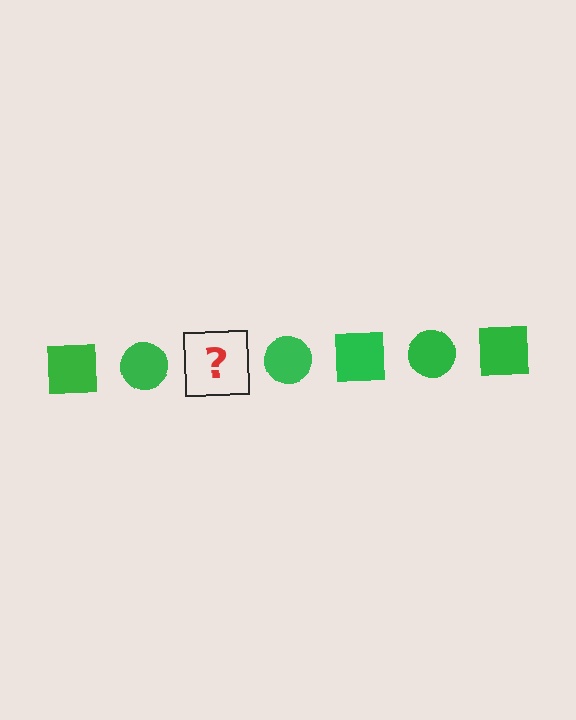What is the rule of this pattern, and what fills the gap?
The rule is that the pattern cycles through square, circle shapes in green. The gap should be filled with a green square.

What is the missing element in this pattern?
The missing element is a green square.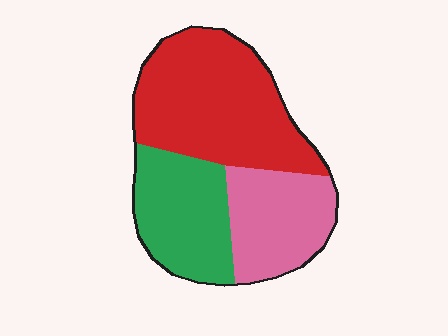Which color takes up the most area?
Red, at roughly 45%.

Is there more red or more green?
Red.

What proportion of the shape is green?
Green covers about 30% of the shape.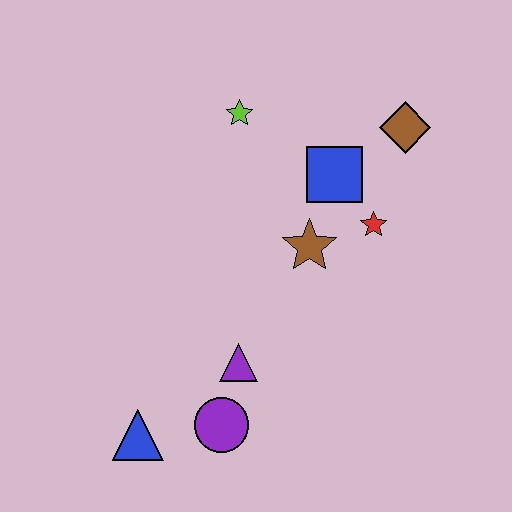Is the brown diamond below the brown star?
No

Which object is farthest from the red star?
The blue triangle is farthest from the red star.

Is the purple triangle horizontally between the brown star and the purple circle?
Yes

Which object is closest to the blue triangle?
The purple circle is closest to the blue triangle.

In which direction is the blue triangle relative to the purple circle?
The blue triangle is to the left of the purple circle.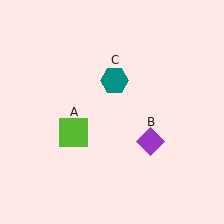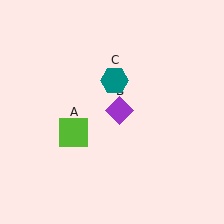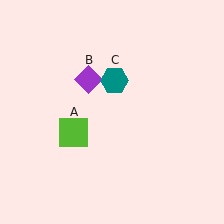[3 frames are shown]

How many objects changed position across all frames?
1 object changed position: purple diamond (object B).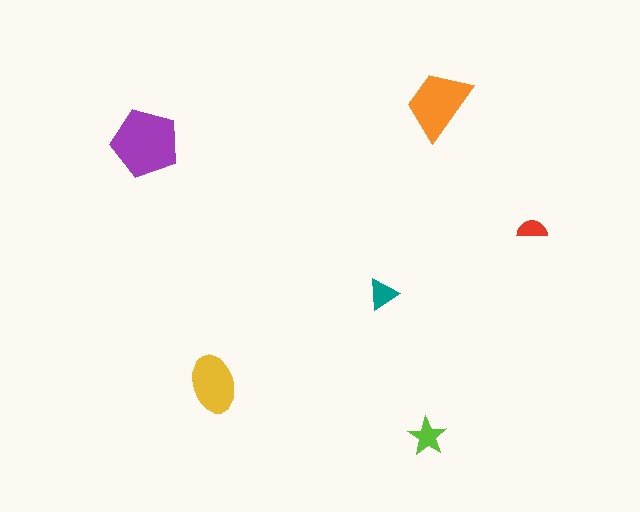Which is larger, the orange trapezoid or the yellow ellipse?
The orange trapezoid.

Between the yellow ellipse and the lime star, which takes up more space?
The yellow ellipse.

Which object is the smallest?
The red semicircle.